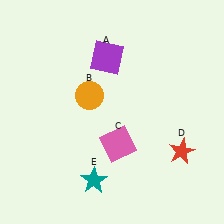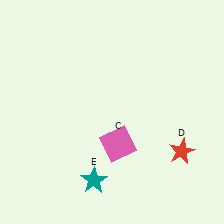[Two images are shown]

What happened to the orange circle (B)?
The orange circle (B) was removed in Image 2. It was in the top-left area of Image 1.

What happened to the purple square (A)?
The purple square (A) was removed in Image 2. It was in the top-left area of Image 1.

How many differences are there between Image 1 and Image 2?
There are 2 differences between the two images.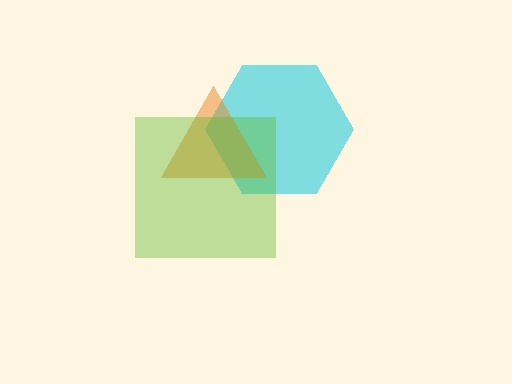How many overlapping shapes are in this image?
There are 3 overlapping shapes in the image.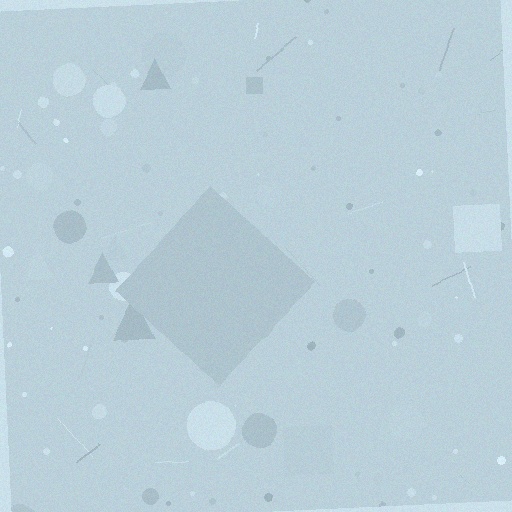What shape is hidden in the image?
A diamond is hidden in the image.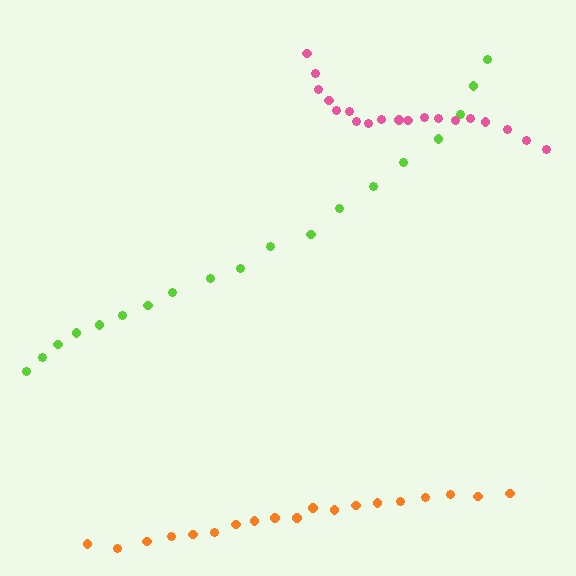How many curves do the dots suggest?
There are 3 distinct paths.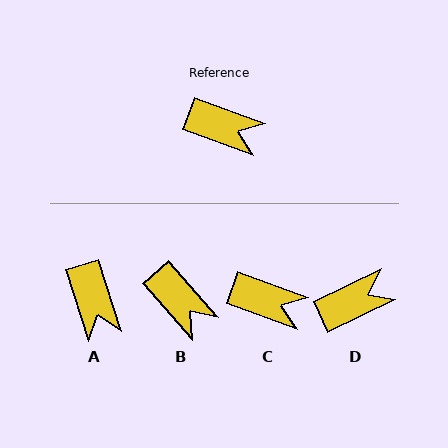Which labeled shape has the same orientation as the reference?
C.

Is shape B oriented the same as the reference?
No, it is off by about 29 degrees.